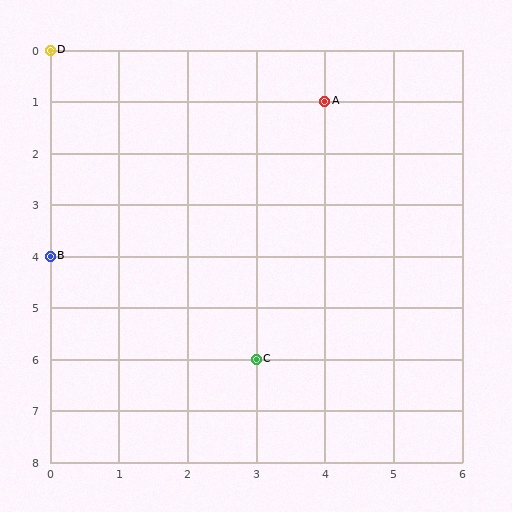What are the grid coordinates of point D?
Point D is at grid coordinates (0, 0).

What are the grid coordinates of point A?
Point A is at grid coordinates (4, 1).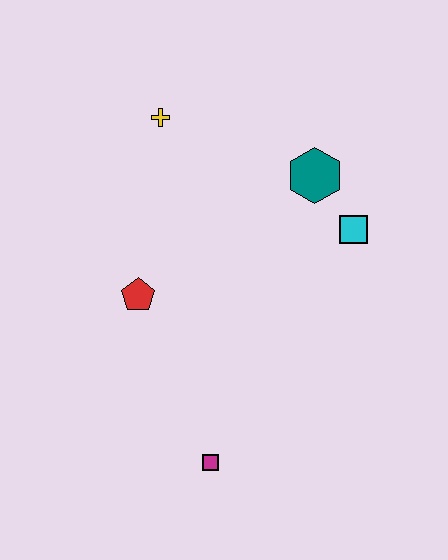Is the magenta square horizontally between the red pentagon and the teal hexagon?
Yes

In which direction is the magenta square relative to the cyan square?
The magenta square is below the cyan square.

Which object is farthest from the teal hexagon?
The magenta square is farthest from the teal hexagon.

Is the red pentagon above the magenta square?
Yes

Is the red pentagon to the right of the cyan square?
No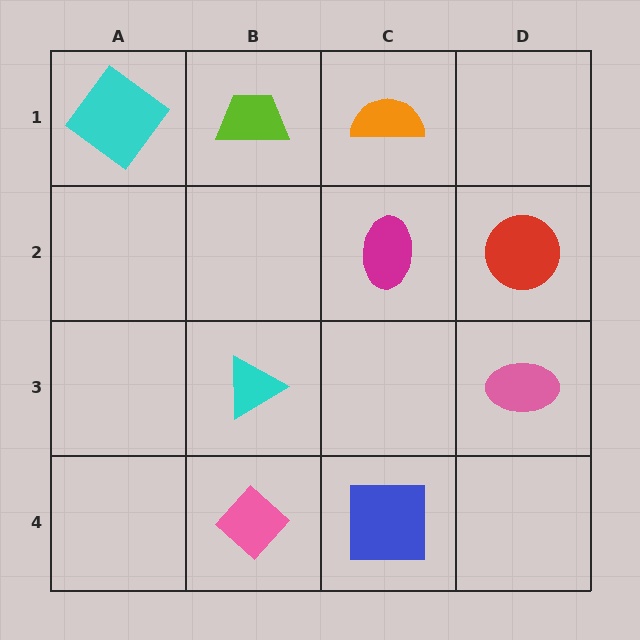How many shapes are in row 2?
2 shapes.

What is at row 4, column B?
A pink diamond.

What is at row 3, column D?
A pink ellipse.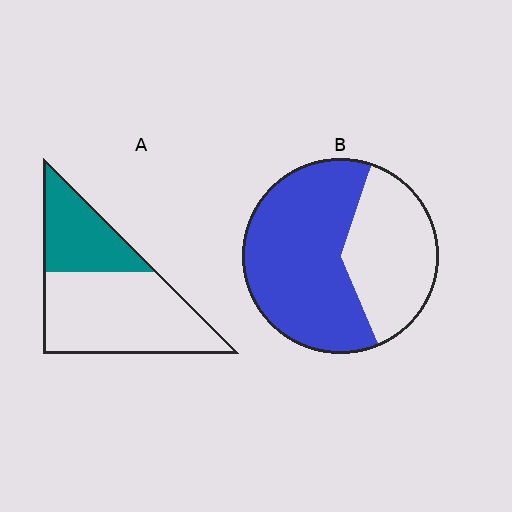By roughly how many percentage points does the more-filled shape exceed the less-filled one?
By roughly 30 percentage points (B over A).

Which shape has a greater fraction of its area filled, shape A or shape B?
Shape B.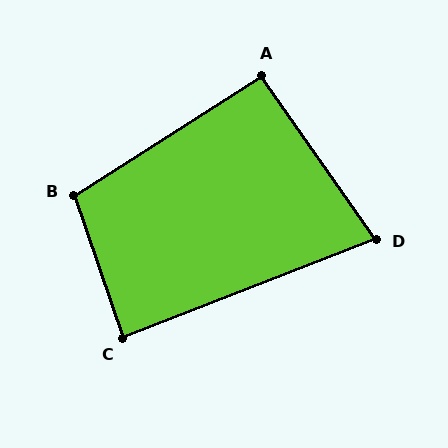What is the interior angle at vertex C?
Approximately 88 degrees (approximately right).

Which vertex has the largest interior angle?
B, at approximately 104 degrees.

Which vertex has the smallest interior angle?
D, at approximately 76 degrees.